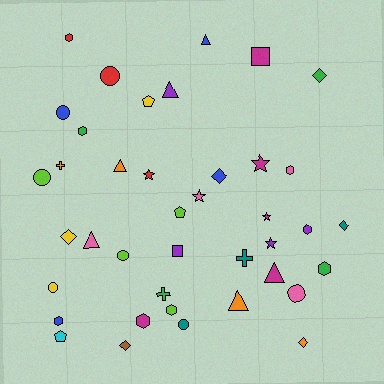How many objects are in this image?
There are 40 objects.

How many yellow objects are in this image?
There are 3 yellow objects.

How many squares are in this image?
There are 2 squares.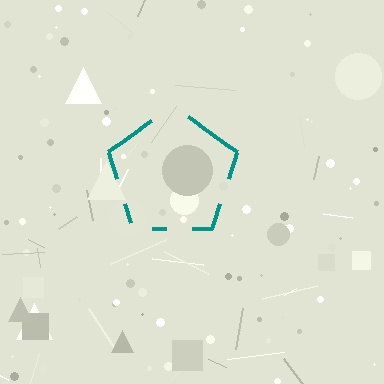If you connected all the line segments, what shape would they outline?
They would outline a pentagon.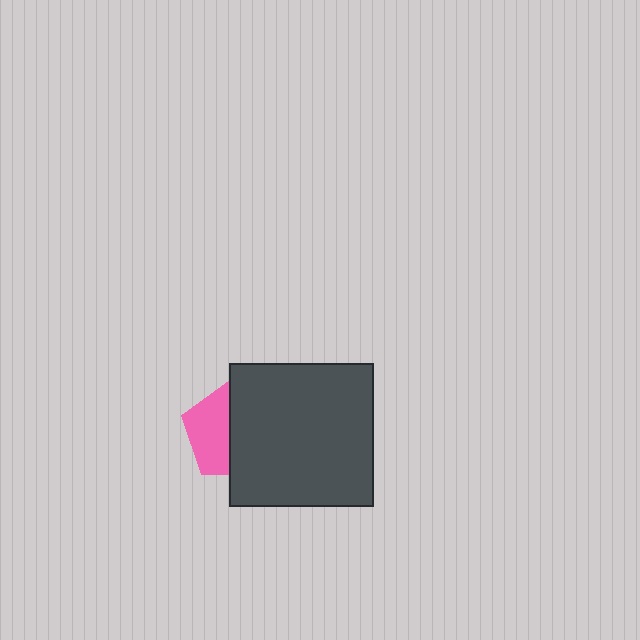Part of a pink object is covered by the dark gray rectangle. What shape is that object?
It is a pentagon.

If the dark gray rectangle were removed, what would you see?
You would see the complete pink pentagon.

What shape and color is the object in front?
The object in front is a dark gray rectangle.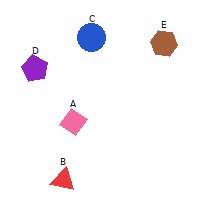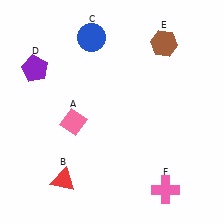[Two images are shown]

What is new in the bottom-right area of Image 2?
A pink cross (F) was added in the bottom-right area of Image 2.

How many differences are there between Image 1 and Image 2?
There is 1 difference between the two images.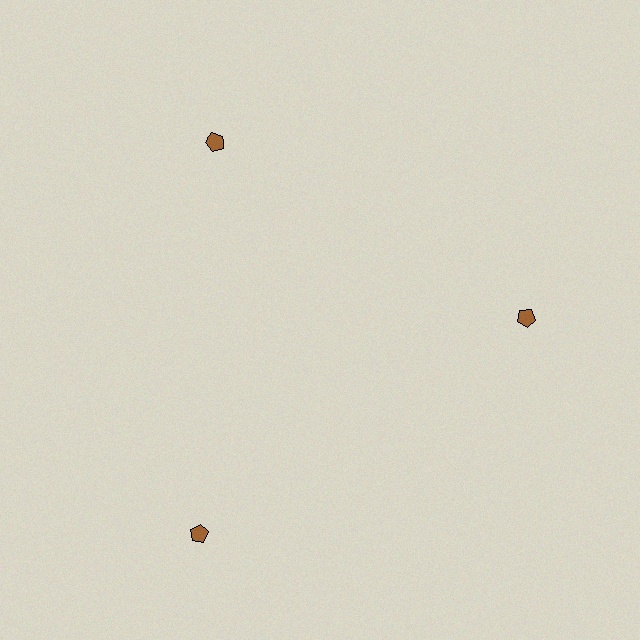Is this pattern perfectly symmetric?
No. The 3 brown pentagons are arranged in a ring, but one element near the 7 o'clock position is pushed outward from the center, breaking the 3-fold rotational symmetry.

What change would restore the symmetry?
The symmetry would be restored by moving it inward, back onto the ring so that all 3 pentagons sit at equal angles and equal distance from the center.